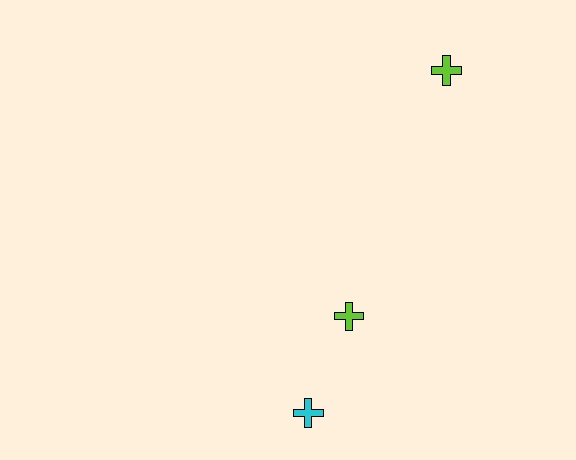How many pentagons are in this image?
There are no pentagons.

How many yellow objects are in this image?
There are no yellow objects.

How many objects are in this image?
There are 3 objects.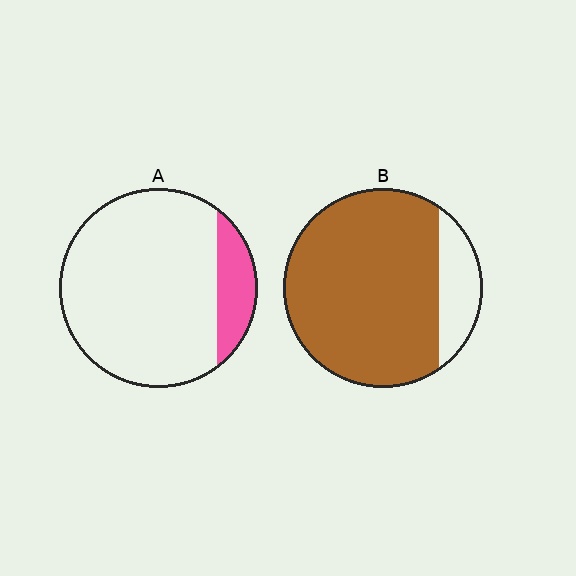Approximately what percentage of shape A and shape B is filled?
A is approximately 15% and B is approximately 85%.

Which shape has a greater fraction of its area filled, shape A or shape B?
Shape B.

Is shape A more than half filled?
No.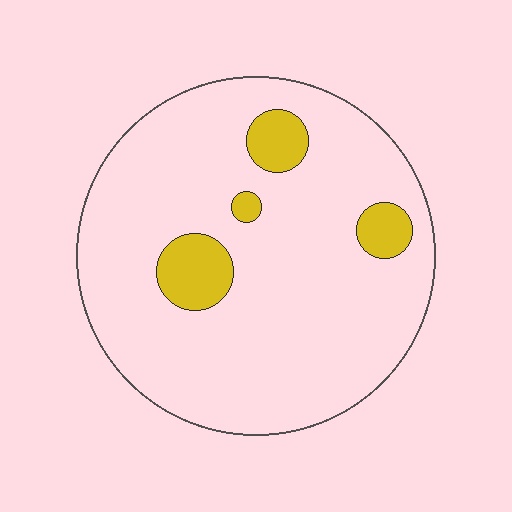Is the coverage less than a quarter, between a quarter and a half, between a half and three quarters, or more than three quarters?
Less than a quarter.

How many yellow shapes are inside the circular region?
4.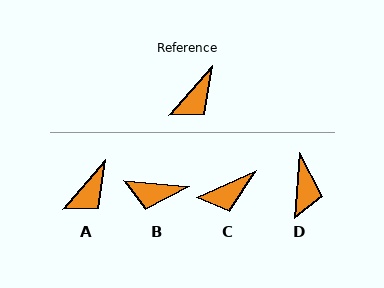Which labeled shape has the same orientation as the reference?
A.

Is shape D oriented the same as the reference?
No, it is off by about 36 degrees.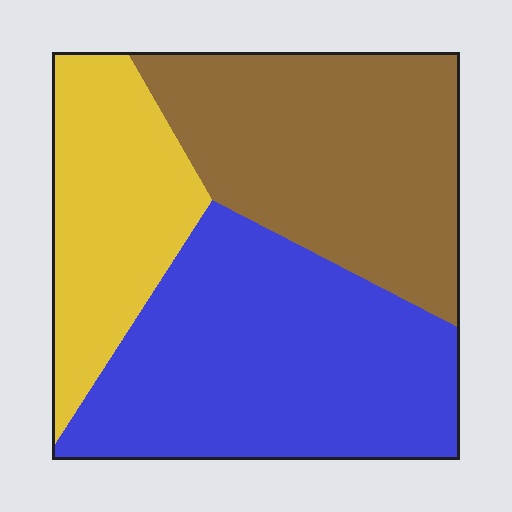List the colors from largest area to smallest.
From largest to smallest: blue, brown, yellow.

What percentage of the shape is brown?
Brown takes up between a quarter and a half of the shape.